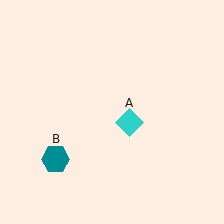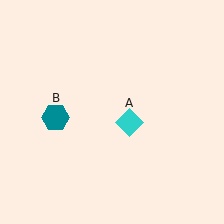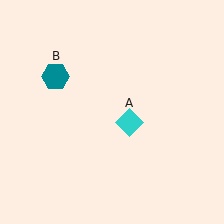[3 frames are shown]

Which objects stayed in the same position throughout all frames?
Cyan diamond (object A) remained stationary.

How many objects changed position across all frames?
1 object changed position: teal hexagon (object B).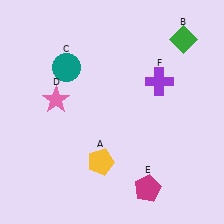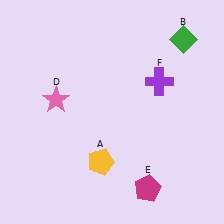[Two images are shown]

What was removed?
The teal circle (C) was removed in Image 2.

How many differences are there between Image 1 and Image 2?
There is 1 difference between the two images.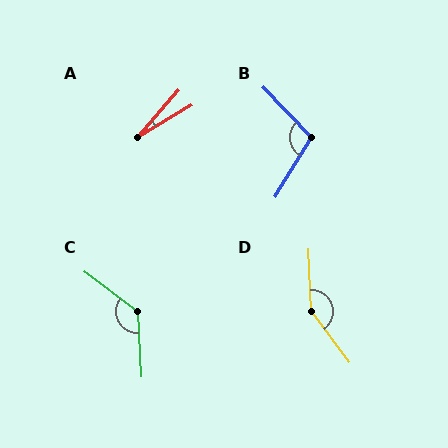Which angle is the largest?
D, at approximately 146 degrees.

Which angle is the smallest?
A, at approximately 18 degrees.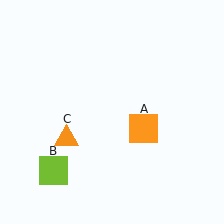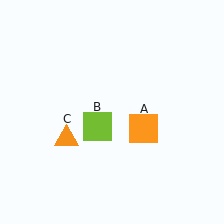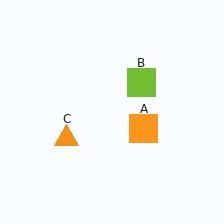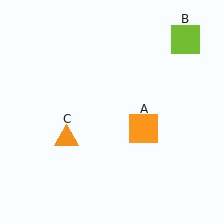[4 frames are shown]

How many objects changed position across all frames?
1 object changed position: lime square (object B).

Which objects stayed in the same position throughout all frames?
Orange square (object A) and orange triangle (object C) remained stationary.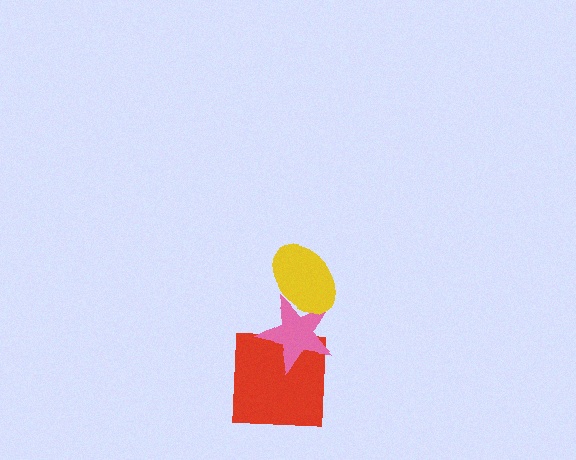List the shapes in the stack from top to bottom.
From top to bottom: the yellow ellipse, the pink star, the red square.